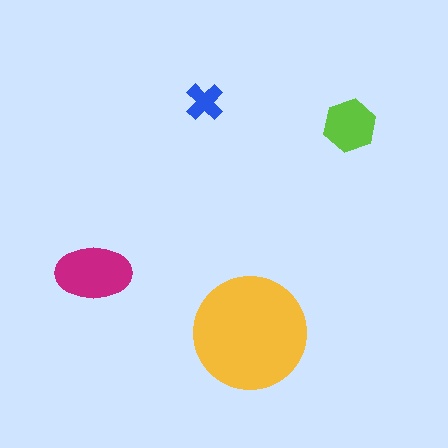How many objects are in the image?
There are 4 objects in the image.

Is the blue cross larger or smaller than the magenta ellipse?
Smaller.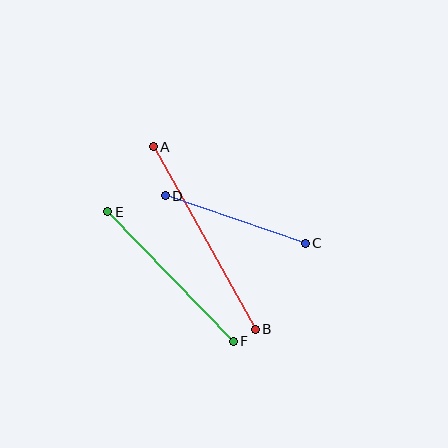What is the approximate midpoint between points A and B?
The midpoint is at approximately (204, 238) pixels.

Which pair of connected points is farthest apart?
Points A and B are farthest apart.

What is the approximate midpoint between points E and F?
The midpoint is at approximately (170, 277) pixels.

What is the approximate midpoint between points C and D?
The midpoint is at approximately (235, 220) pixels.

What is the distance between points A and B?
The distance is approximately 209 pixels.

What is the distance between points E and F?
The distance is approximately 180 pixels.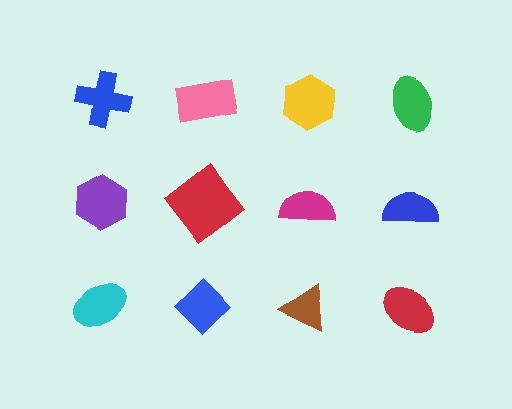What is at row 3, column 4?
A red ellipse.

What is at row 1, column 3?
A yellow hexagon.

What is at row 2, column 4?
A blue semicircle.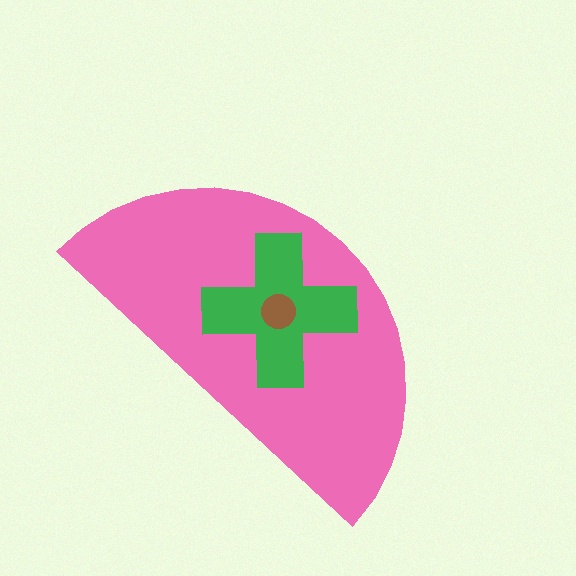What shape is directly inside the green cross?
The brown circle.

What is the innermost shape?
The brown circle.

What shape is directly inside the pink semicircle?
The green cross.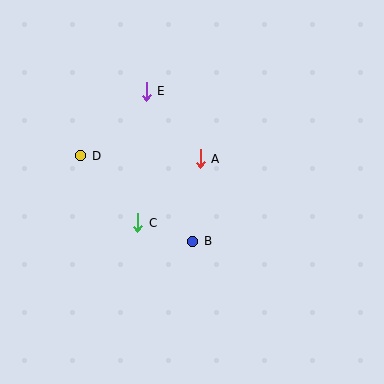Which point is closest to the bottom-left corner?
Point C is closest to the bottom-left corner.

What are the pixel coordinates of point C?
Point C is at (138, 223).